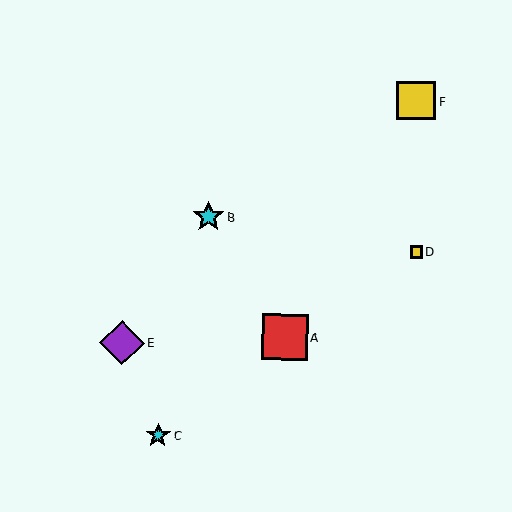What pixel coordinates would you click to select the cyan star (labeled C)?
Click at (158, 435) to select the cyan star C.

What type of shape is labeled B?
Shape B is a cyan star.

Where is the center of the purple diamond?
The center of the purple diamond is at (122, 343).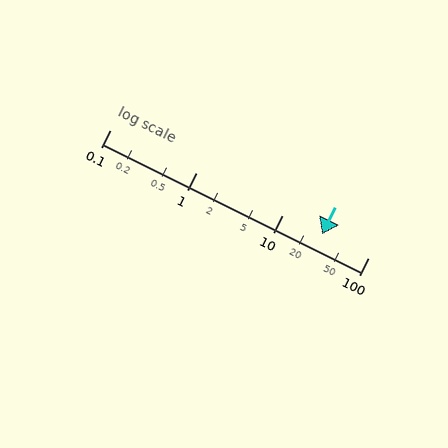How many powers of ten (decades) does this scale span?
The scale spans 3 decades, from 0.1 to 100.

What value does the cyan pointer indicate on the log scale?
The pointer indicates approximately 29.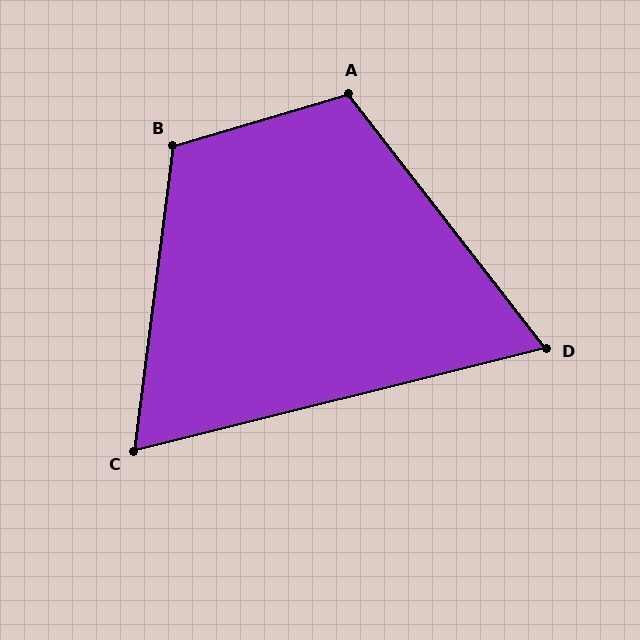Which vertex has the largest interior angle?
B, at approximately 114 degrees.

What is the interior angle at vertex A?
Approximately 111 degrees (obtuse).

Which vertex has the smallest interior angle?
D, at approximately 66 degrees.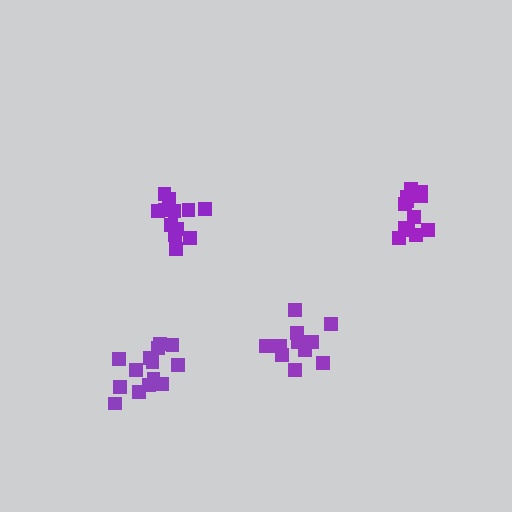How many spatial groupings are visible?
There are 4 spatial groupings.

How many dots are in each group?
Group 1: 13 dots, Group 2: 12 dots, Group 3: 14 dots, Group 4: 13 dots (52 total).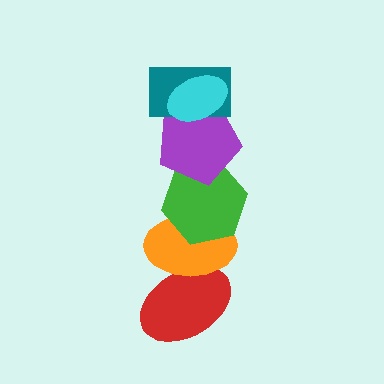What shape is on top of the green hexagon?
The purple pentagon is on top of the green hexagon.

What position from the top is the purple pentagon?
The purple pentagon is 3rd from the top.